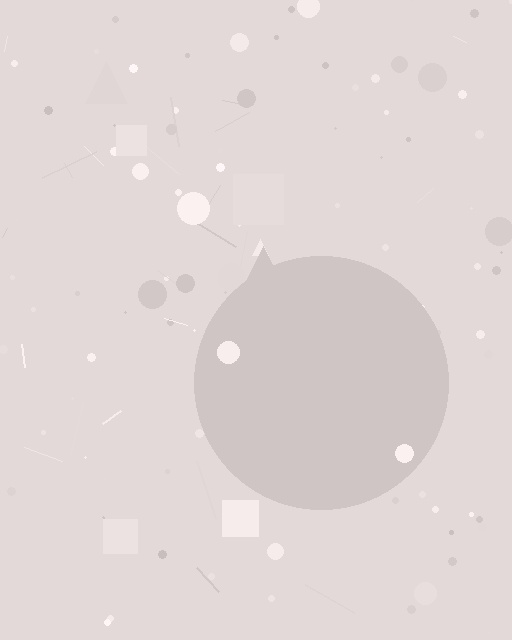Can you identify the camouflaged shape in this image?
The camouflaged shape is a circle.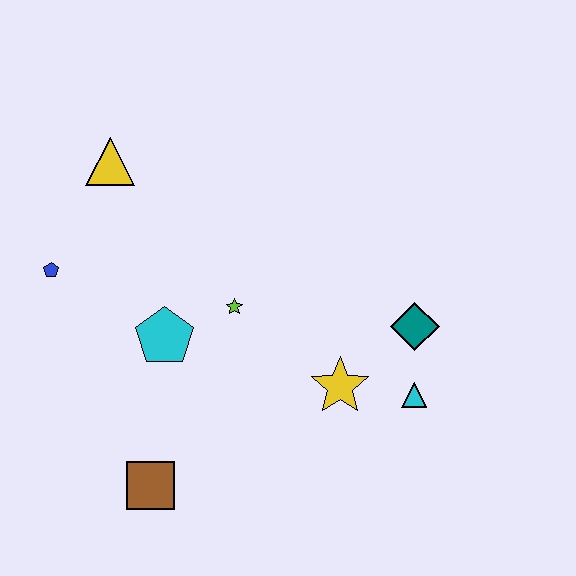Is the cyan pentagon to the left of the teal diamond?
Yes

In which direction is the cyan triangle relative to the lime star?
The cyan triangle is to the right of the lime star.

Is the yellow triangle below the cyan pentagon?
No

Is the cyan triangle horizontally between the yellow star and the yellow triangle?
No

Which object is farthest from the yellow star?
The yellow triangle is farthest from the yellow star.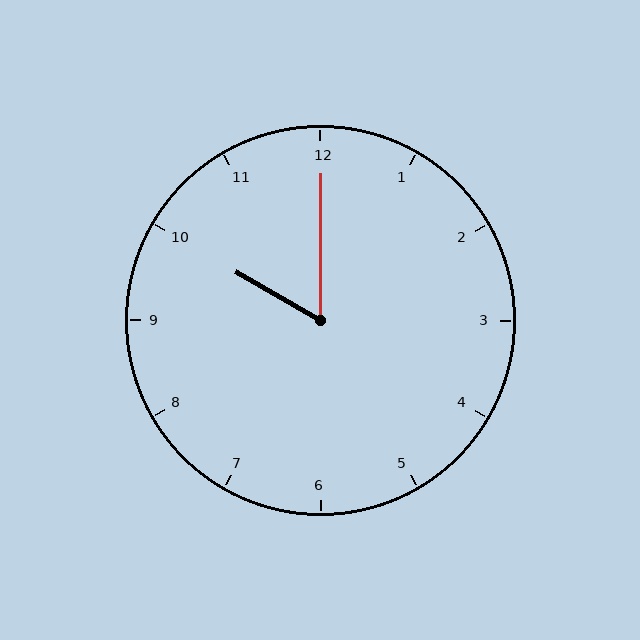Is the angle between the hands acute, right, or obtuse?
It is acute.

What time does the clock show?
10:00.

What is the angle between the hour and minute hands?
Approximately 60 degrees.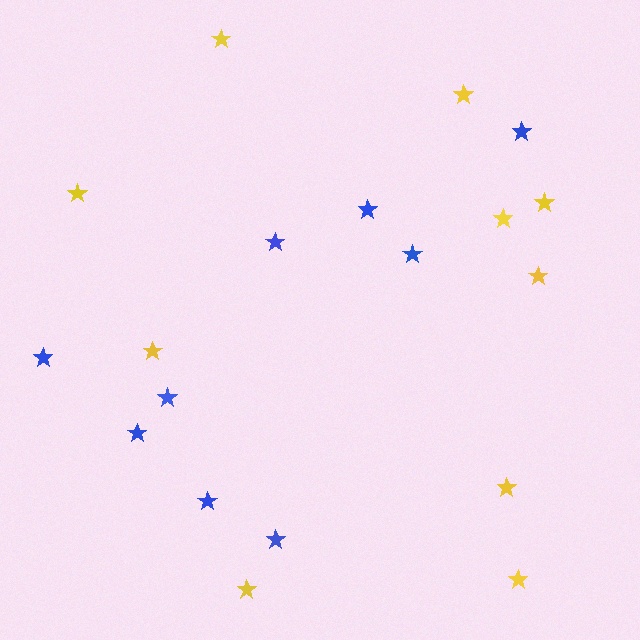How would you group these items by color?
There are 2 groups: one group of blue stars (9) and one group of yellow stars (10).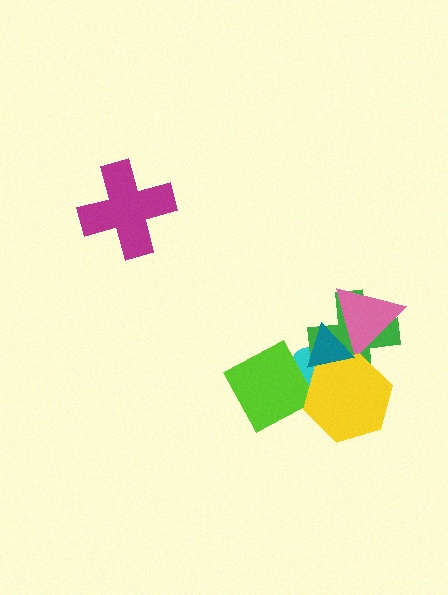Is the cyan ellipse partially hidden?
Yes, it is partially covered by another shape.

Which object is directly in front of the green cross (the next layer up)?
The pink triangle is directly in front of the green cross.